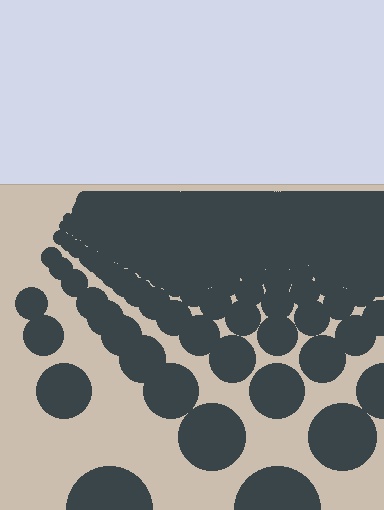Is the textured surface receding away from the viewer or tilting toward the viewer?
The surface is receding away from the viewer. Texture elements get smaller and denser toward the top.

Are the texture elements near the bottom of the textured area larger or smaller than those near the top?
Larger. Near the bottom, elements are closer to the viewer and appear at a bigger on-screen size.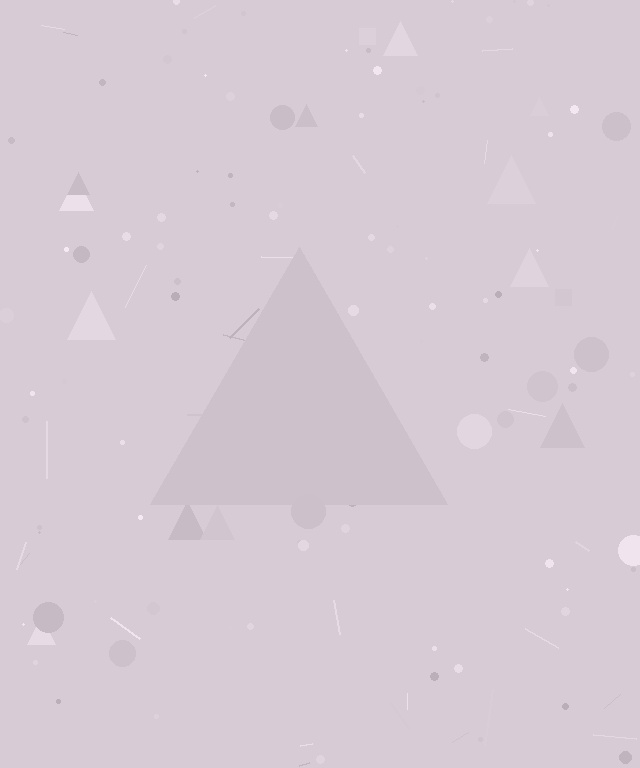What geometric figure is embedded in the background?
A triangle is embedded in the background.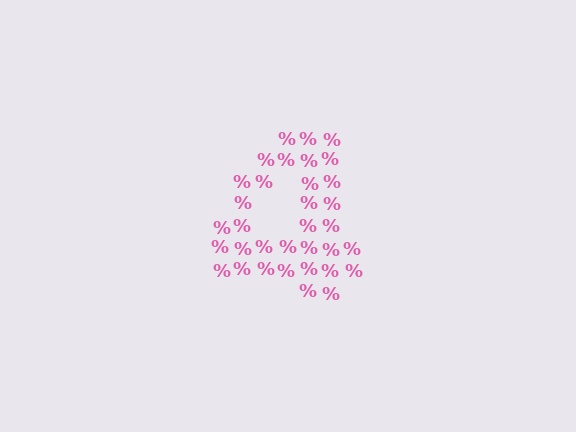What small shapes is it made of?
It is made of small percent signs.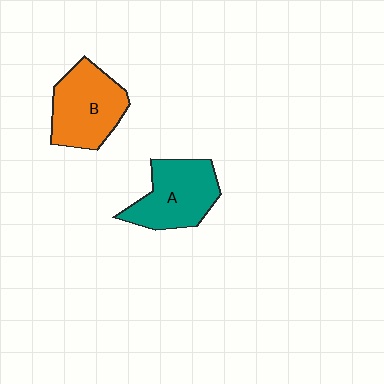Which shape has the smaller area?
Shape A (teal).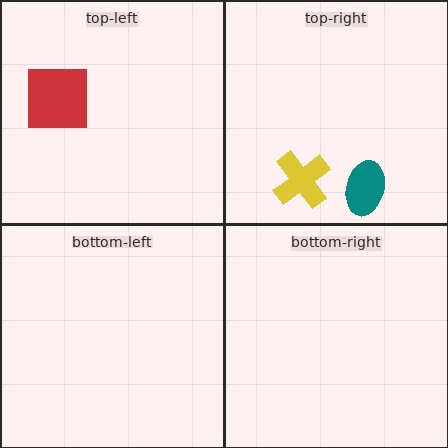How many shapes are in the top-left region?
1.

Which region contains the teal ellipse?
The top-right region.